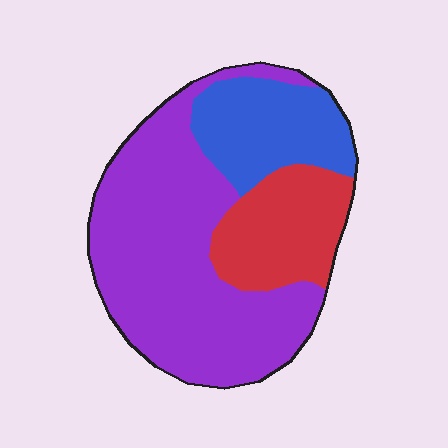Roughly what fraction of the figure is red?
Red takes up about one fifth (1/5) of the figure.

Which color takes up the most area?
Purple, at roughly 60%.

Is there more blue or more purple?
Purple.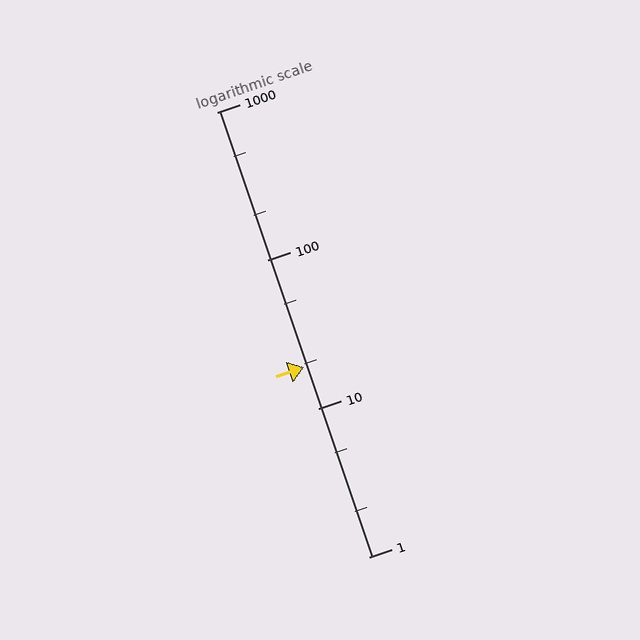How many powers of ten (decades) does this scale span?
The scale spans 3 decades, from 1 to 1000.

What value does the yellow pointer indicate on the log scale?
The pointer indicates approximately 19.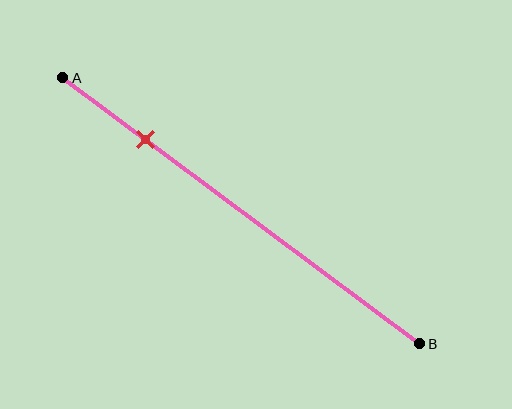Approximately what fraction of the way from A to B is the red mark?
The red mark is approximately 25% of the way from A to B.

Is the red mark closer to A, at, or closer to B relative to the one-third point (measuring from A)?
The red mark is closer to point A than the one-third point of segment AB.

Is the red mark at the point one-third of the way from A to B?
No, the mark is at about 25% from A, not at the 33% one-third point.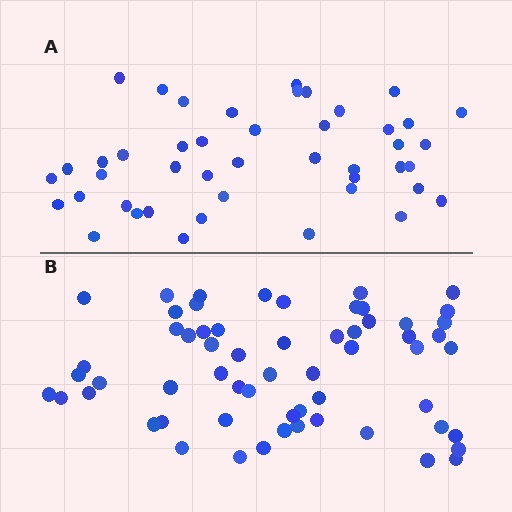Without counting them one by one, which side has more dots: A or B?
Region B (the bottom region) has more dots.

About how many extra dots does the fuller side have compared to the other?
Region B has approximately 15 more dots than region A.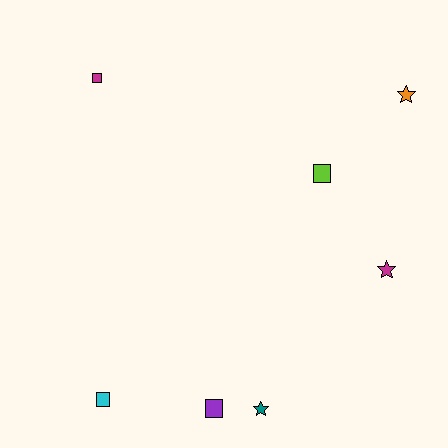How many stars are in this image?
There are 3 stars.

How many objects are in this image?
There are 7 objects.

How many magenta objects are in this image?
There are 2 magenta objects.